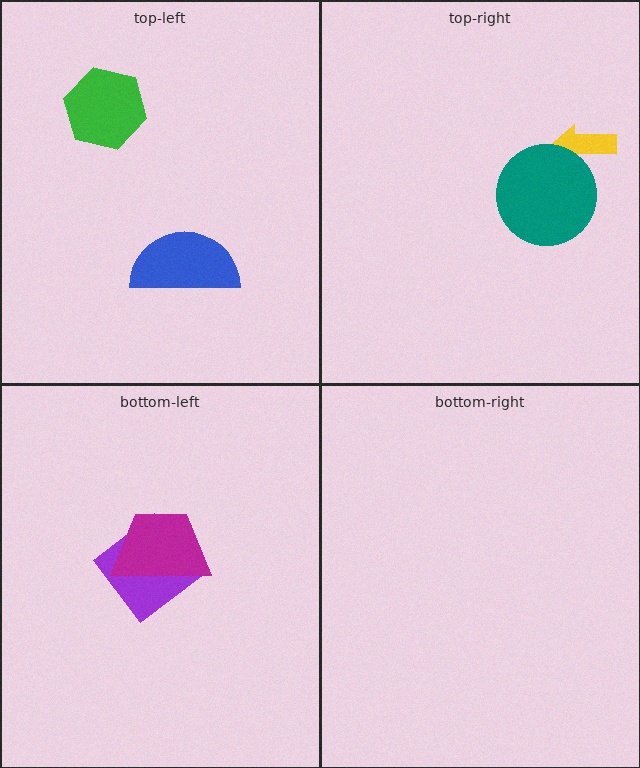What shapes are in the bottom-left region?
The purple diamond, the magenta trapezoid.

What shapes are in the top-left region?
The green hexagon, the blue semicircle.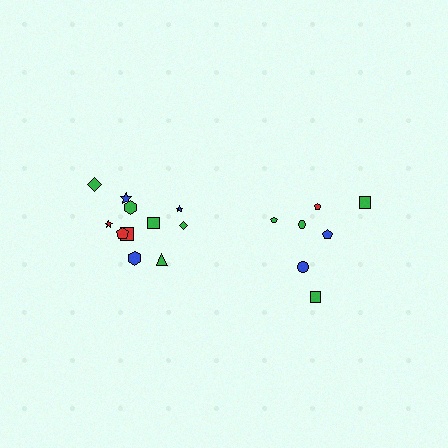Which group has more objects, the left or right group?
The left group.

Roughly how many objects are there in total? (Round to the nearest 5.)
Roughly 20 objects in total.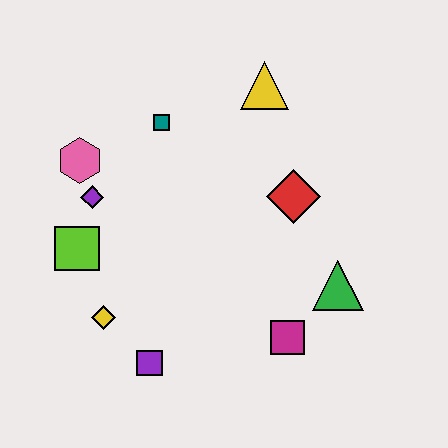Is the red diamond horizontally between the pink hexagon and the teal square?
No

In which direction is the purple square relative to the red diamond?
The purple square is below the red diamond.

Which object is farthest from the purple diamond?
The green triangle is farthest from the purple diamond.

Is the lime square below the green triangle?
No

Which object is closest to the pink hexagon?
The purple diamond is closest to the pink hexagon.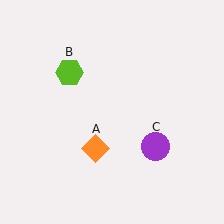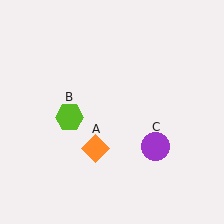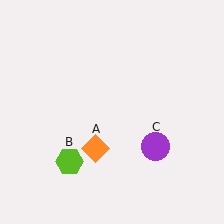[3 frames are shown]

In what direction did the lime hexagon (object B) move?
The lime hexagon (object B) moved down.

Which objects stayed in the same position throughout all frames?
Orange diamond (object A) and purple circle (object C) remained stationary.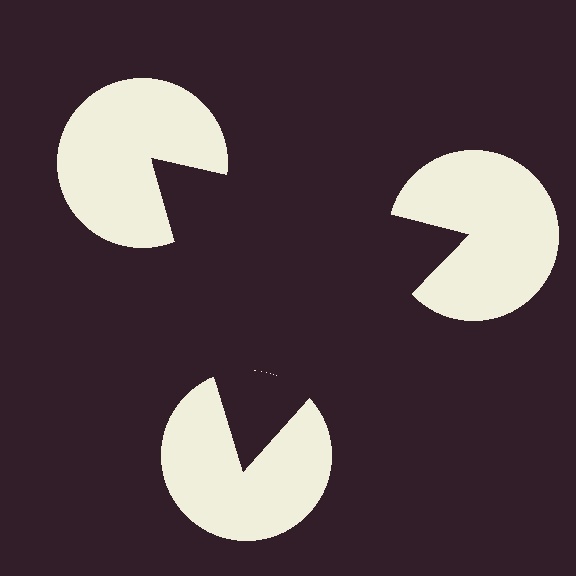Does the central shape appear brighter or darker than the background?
It typically appears slightly darker than the background, even though no actual brightness change is drawn.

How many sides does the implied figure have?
3 sides.